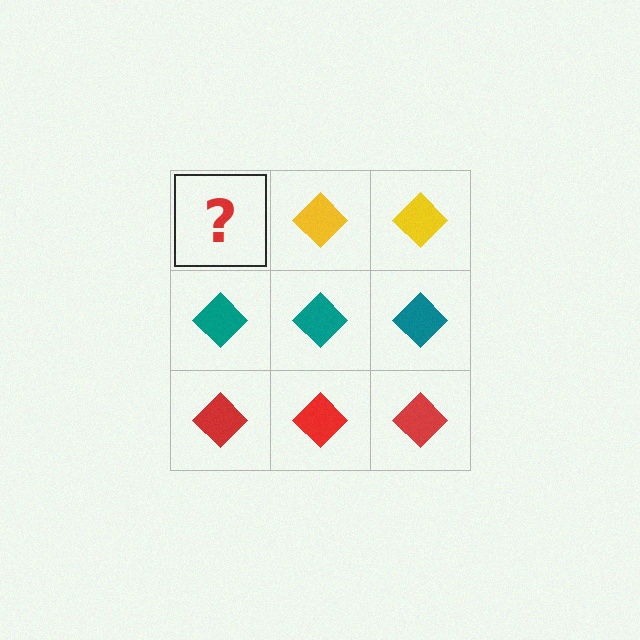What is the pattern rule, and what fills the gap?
The rule is that each row has a consistent color. The gap should be filled with a yellow diamond.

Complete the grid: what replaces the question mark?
The question mark should be replaced with a yellow diamond.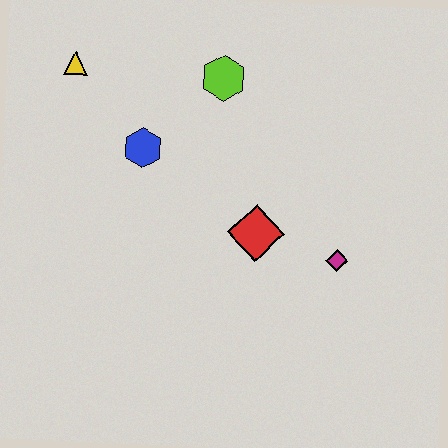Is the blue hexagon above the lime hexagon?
No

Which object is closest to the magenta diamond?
The red diamond is closest to the magenta diamond.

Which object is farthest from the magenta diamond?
The yellow triangle is farthest from the magenta diamond.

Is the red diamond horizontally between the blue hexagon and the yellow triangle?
No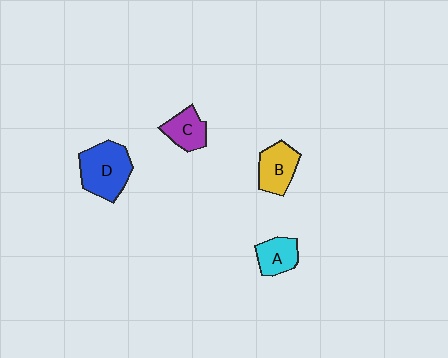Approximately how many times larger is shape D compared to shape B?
Approximately 1.5 times.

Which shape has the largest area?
Shape D (blue).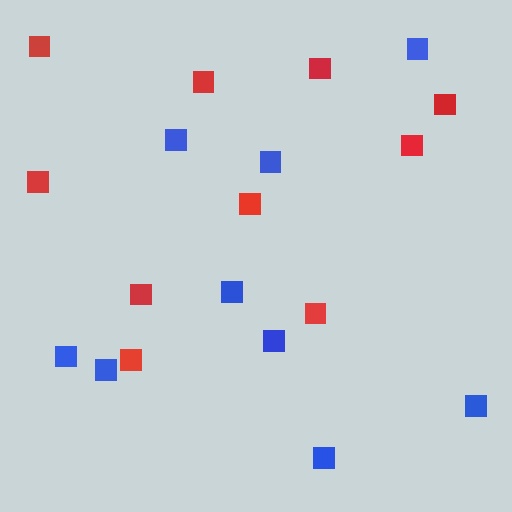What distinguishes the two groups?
There are 2 groups: one group of red squares (10) and one group of blue squares (9).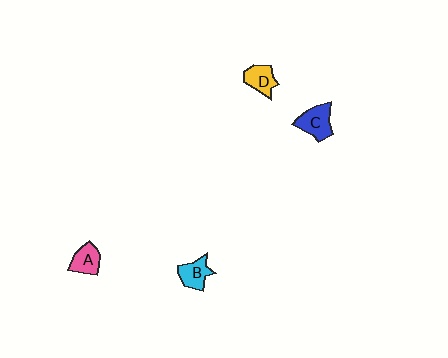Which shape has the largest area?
Shape C (blue).